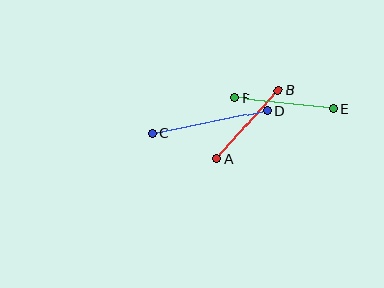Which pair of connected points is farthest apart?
Points C and D are farthest apart.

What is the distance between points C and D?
The distance is approximately 117 pixels.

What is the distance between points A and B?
The distance is approximately 93 pixels.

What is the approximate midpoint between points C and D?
The midpoint is at approximately (210, 122) pixels.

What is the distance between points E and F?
The distance is approximately 99 pixels.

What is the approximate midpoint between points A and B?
The midpoint is at approximately (247, 124) pixels.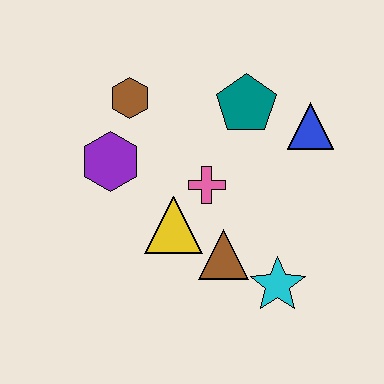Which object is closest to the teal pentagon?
The blue triangle is closest to the teal pentagon.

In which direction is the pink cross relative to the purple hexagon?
The pink cross is to the right of the purple hexagon.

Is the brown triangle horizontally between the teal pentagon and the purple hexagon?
Yes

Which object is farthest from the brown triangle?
The brown hexagon is farthest from the brown triangle.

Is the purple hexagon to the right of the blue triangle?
No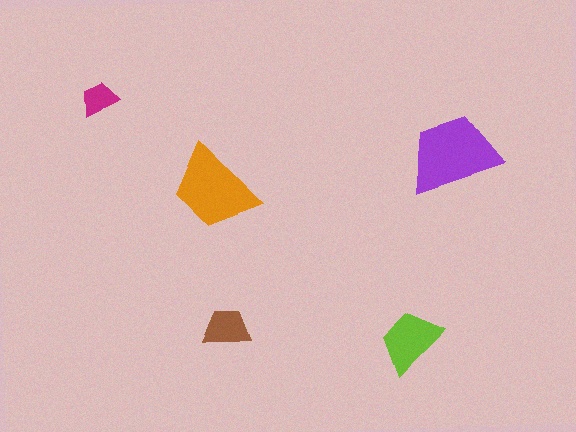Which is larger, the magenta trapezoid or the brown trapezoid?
The brown one.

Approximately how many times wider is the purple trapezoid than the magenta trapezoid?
About 2.5 times wider.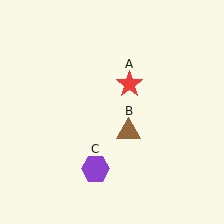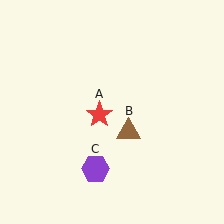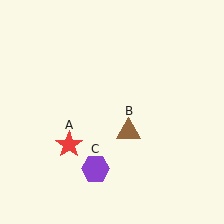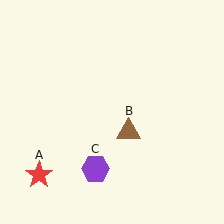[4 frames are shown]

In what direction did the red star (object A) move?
The red star (object A) moved down and to the left.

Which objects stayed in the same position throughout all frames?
Brown triangle (object B) and purple hexagon (object C) remained stationary.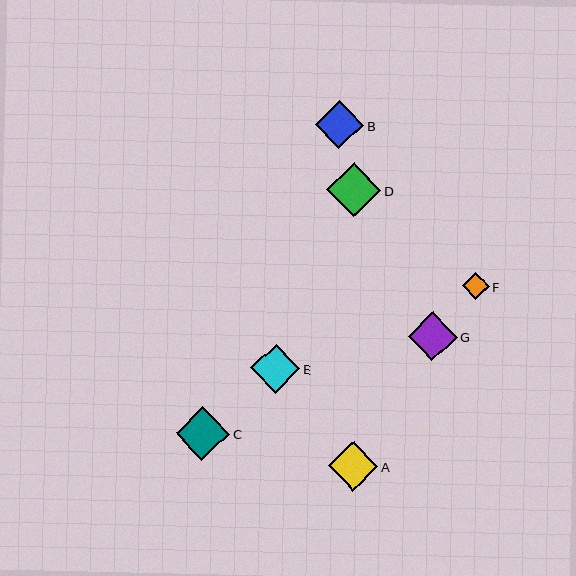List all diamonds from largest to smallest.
From largest to smallest: D, C, A, E, G, B, F.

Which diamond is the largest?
Diamond D is the largest with a size of approximately 54 pixels.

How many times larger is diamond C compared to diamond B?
Diamond C is approximately 1.1 times the size of diamond B.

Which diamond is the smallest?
Diamond F is the smallest with a size of approximately 27 pixels.